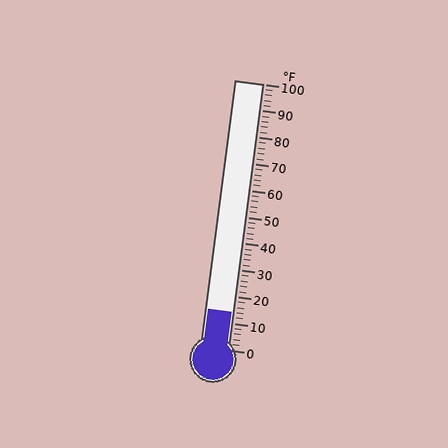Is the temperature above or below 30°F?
The temperature is below 30°F.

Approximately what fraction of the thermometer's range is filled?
The thermometer is filled to approximately 15% of its range.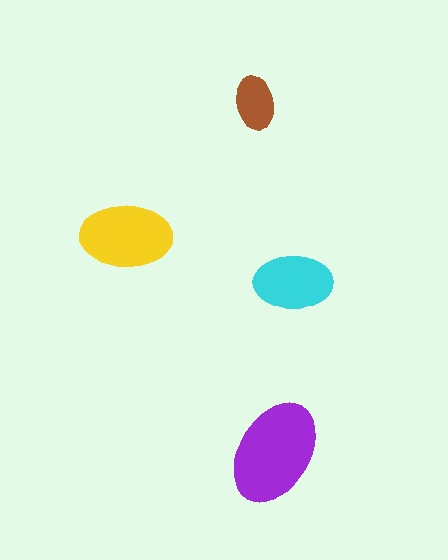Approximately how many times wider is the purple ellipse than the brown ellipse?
About 2 times wider.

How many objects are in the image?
There are 4 objects in the image.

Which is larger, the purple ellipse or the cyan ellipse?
The purple one.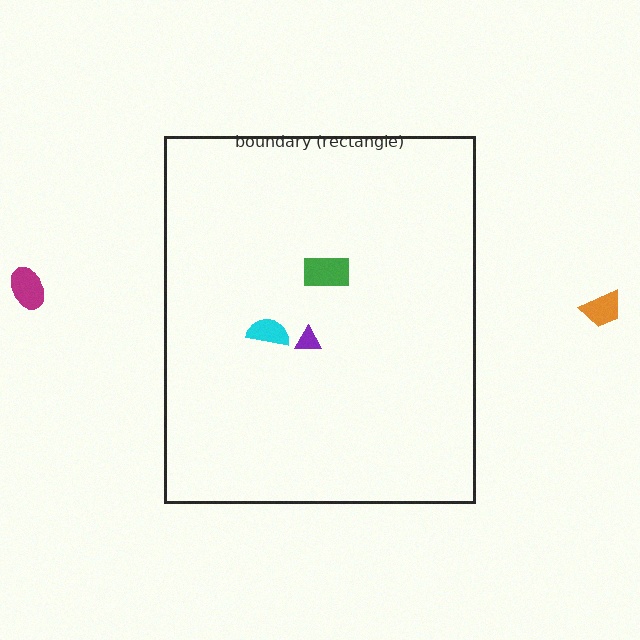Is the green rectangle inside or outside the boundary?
Inside.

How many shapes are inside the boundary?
3 inside, 2 outside.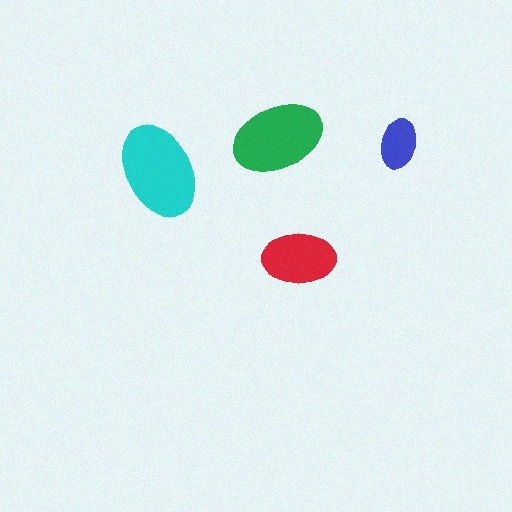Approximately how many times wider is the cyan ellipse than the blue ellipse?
About 2 times wider.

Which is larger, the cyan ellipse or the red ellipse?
The cyan one.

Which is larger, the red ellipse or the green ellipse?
The green one.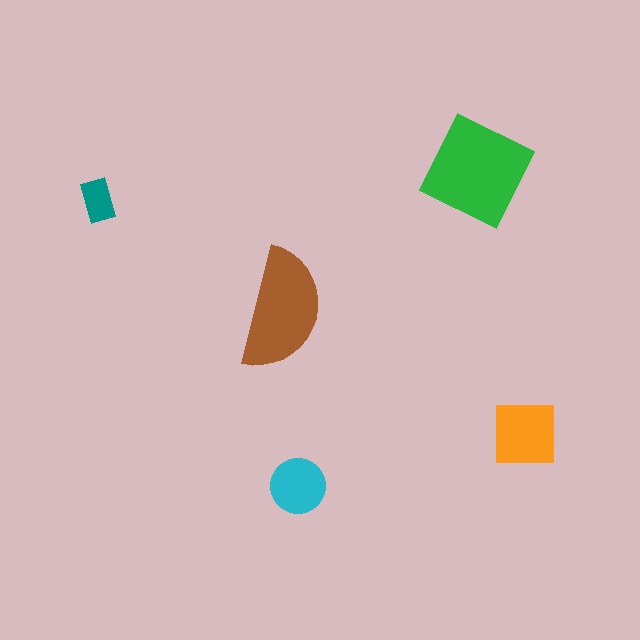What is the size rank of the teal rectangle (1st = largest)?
5th.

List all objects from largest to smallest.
The green diamond, the brown semicircle, the orange square, the cyan circle, the teal rectangle.